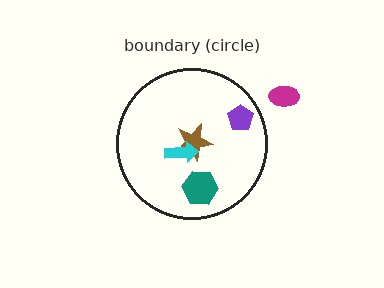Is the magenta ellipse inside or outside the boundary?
Outside.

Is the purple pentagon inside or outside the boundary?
Inside.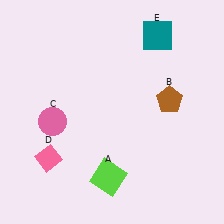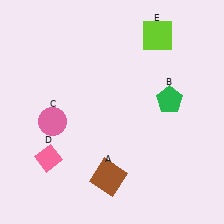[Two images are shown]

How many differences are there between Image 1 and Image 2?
There are 3 differences between the two images.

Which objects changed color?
A changed from lime to brown. B changed from brown to green. E changed from teal to lime.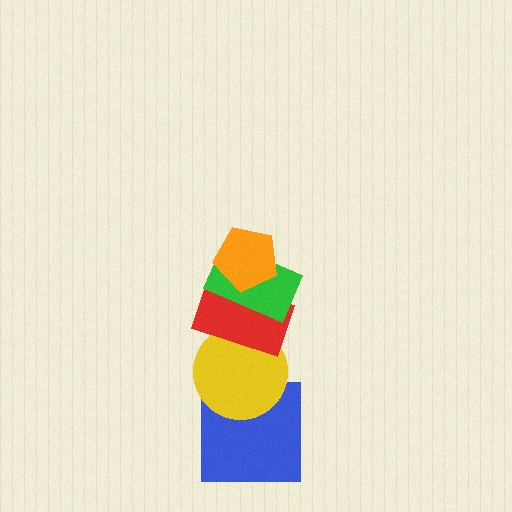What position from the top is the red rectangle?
The red rectangle is 3rd from the top.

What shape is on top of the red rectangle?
The green rectangle is on top of the red rectangle.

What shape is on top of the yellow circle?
The red rectangle is on top of the yellow circle.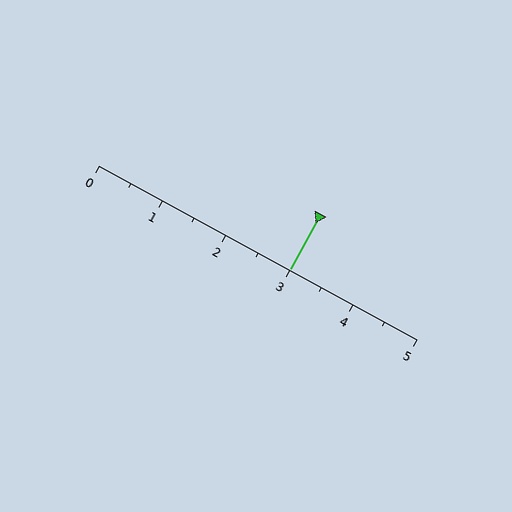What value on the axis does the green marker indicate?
The marker indicates approximately 3.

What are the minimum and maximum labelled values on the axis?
The axis runs from 0 to 5.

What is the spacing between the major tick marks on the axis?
The major ticks are spaced 1 apart.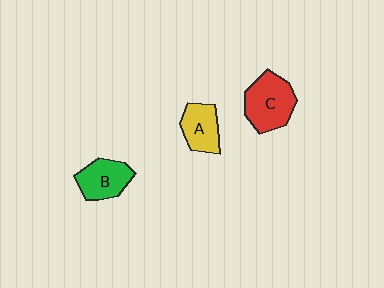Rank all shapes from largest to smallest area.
From largest to smallest: C (red), B (green), A (yellow).